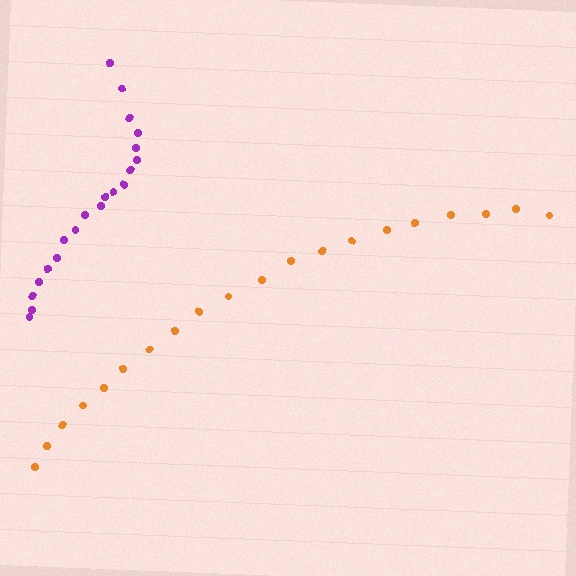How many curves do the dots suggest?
There are 2 distinct paths.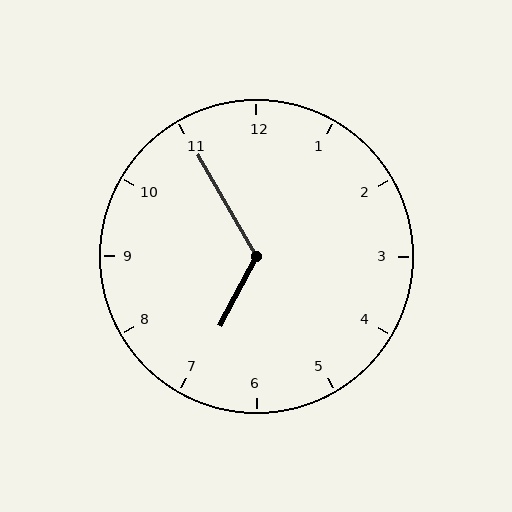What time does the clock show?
6:55.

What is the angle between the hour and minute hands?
Approximately 122 degrees.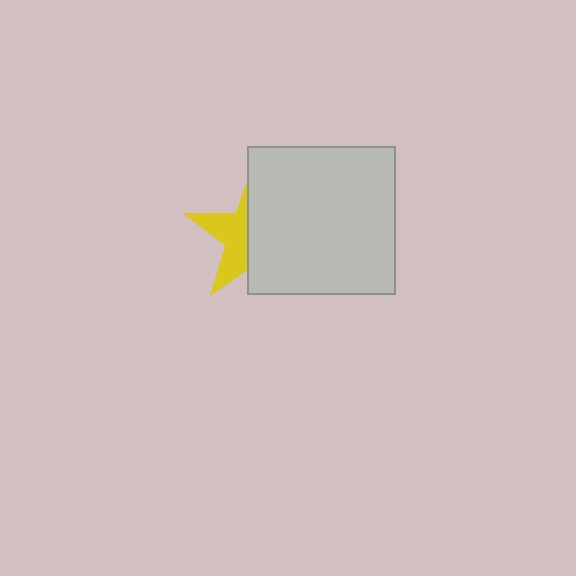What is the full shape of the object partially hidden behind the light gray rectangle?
The partially hidden object is a yellow star.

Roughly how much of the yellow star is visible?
A small part of it is visible (roughly 41%).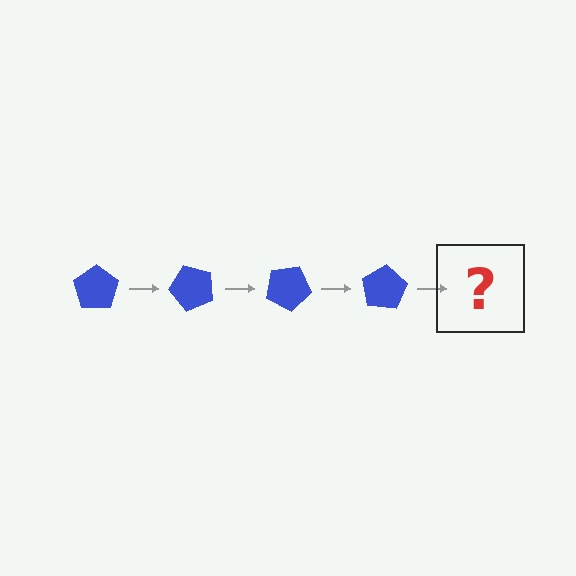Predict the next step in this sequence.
The next step is a blue pentagon rotated 200 degrees.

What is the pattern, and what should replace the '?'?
The pattern is that the pentagon rotates 50 degrees each step. The '?' should be a blue pentagon rotated 200 degrees.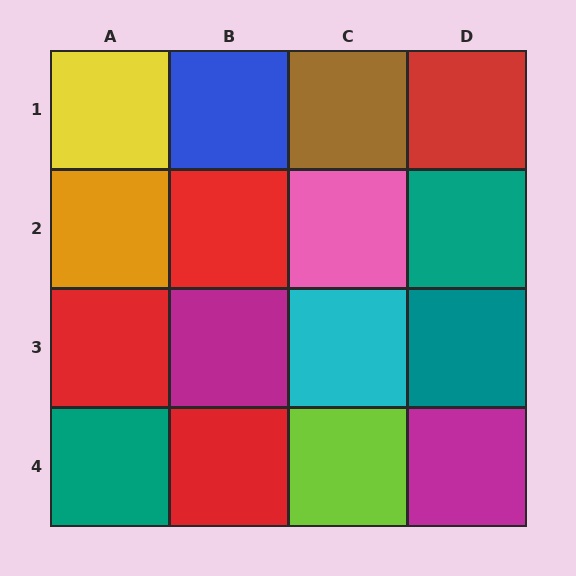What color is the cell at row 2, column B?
Red.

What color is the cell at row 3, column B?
Magenta.